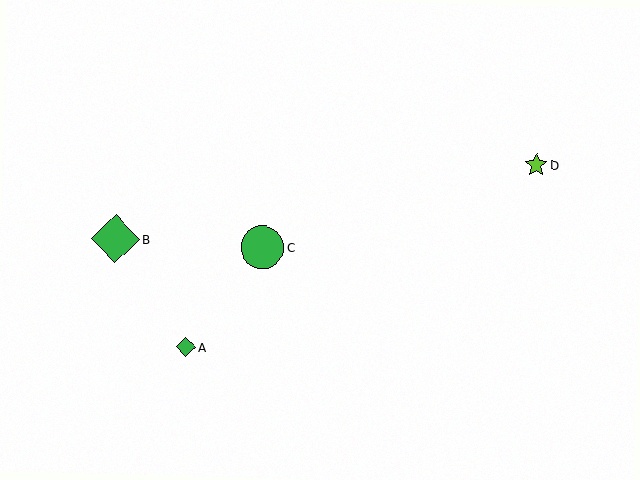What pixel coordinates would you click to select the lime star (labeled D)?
Click at (536, 165) to select the lime star D.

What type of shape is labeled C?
Shape C is a green circle.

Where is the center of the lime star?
The center of the lime star is at (536, 165).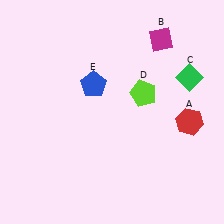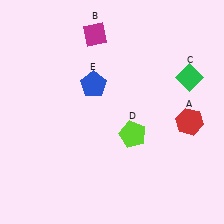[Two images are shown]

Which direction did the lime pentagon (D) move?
The lime pentagon (D) moved down.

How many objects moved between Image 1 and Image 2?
2 objects moved between the two images.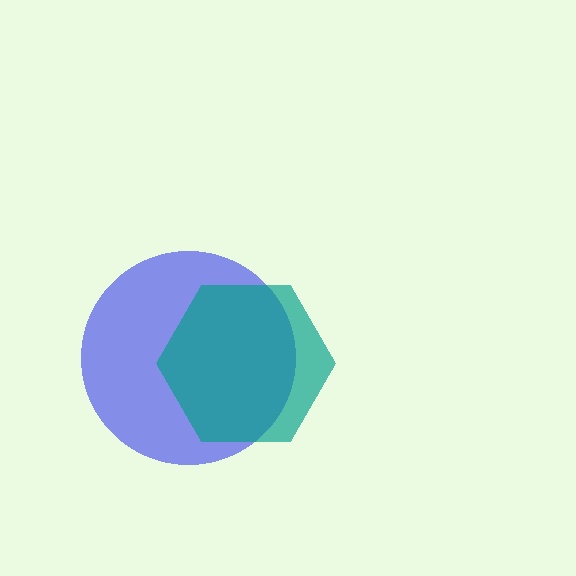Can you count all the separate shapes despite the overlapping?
Yes, there are 2 separate shapes.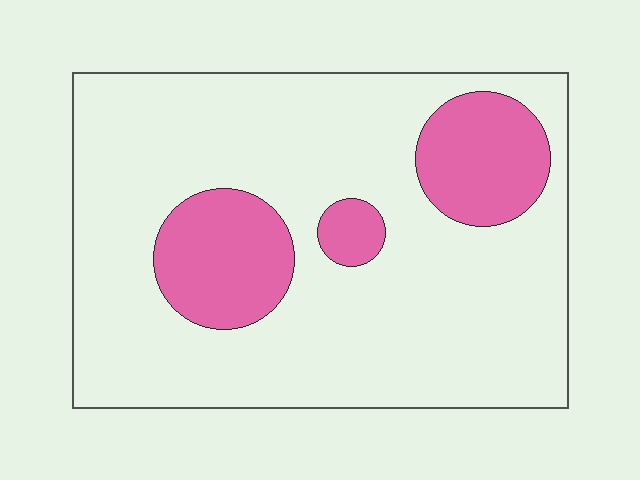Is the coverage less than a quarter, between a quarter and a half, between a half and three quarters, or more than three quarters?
Less than a quarter.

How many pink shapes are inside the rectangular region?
3.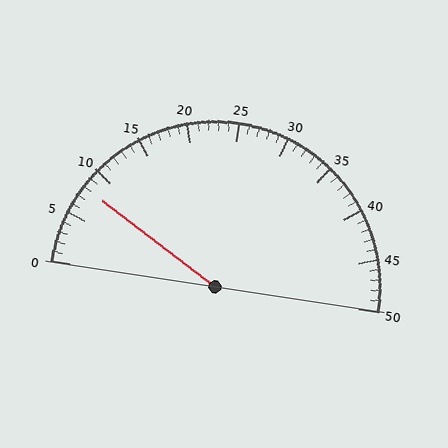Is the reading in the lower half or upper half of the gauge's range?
The reading is in the lower half of the range (0 to 50).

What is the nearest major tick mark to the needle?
The nearest major tick mark is 10.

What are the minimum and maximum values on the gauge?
The gauge ranges from 0 to 50.